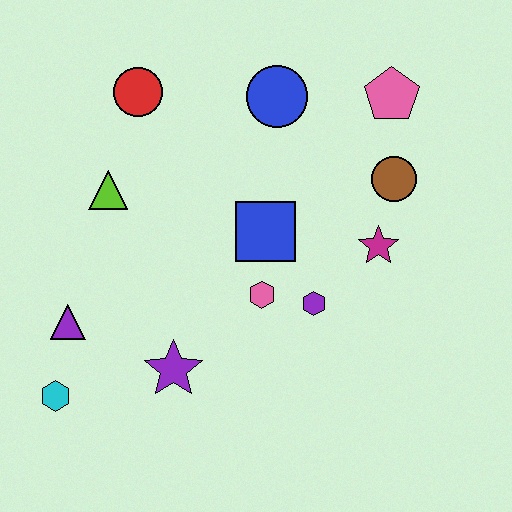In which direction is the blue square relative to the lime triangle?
The blue square is to the right of the lime triangle.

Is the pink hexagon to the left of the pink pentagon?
Yes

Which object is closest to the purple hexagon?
The pink hexagon is closest to the purple hexagon.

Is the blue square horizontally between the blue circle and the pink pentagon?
No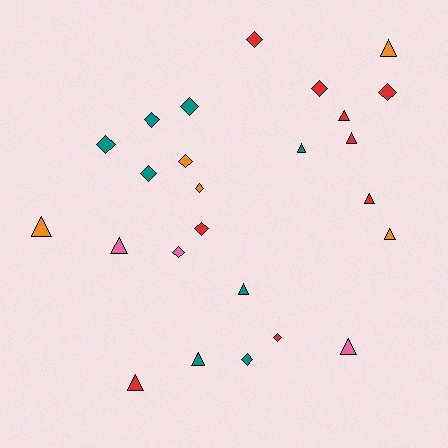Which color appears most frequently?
Red, with 9 objects.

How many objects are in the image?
There are 25 objects.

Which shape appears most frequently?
Diamond, with 13 objects.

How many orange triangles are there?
There are 3 orange triangles.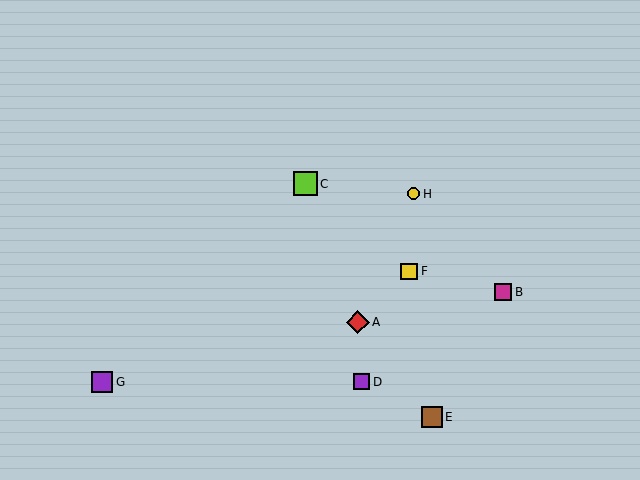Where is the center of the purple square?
The center of the purple square is at (362, 382).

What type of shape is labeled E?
Shape E is a brown square.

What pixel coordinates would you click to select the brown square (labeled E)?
Click at (432, 417) to select the brown square E.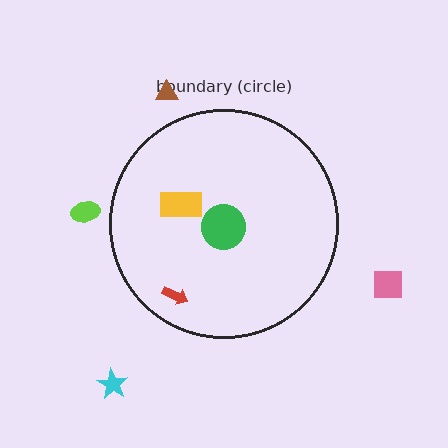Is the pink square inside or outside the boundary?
Outside.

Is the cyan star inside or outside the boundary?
Outside.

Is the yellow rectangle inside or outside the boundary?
Inside.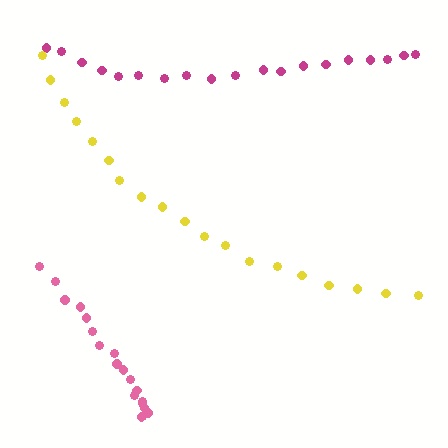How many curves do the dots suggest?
There are 3 distinct paths.